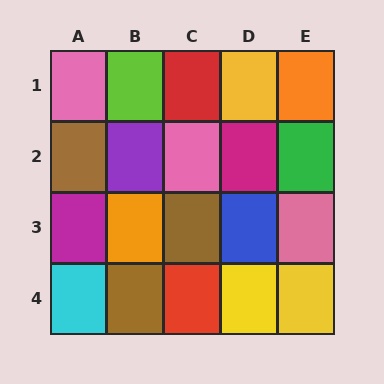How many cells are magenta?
2 cells are magenta.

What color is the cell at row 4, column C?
Red.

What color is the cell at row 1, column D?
Yellow.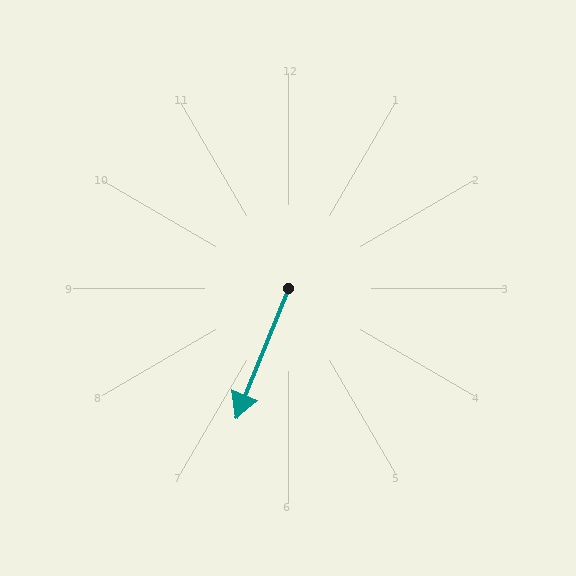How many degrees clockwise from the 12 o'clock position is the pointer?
Approximately 202 degrees.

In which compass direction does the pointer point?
South.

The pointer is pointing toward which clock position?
Roughly 7 o'clock.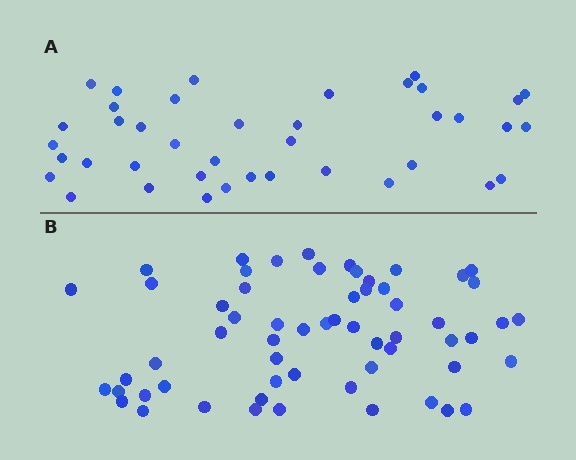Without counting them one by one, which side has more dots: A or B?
Region B (the bottom region) has more dots.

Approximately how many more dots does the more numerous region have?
Region B has approximately 20 more dots than region A.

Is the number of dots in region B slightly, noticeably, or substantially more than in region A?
Region B has substantially more. The ratio is roughly 1.5 to 1.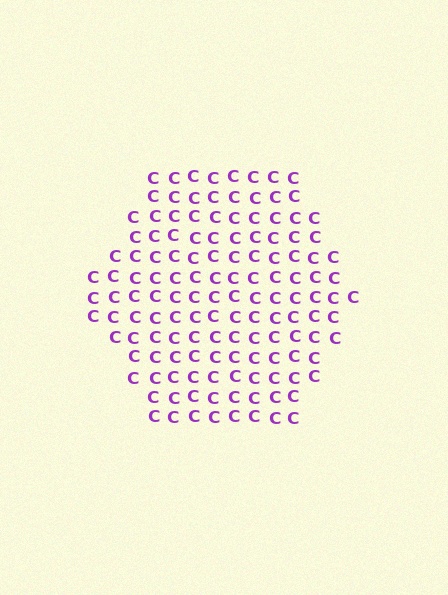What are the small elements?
The small elements are letter C's.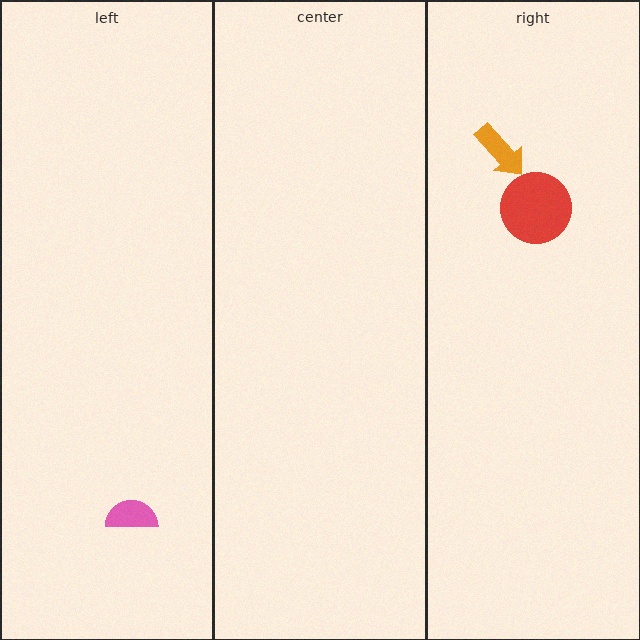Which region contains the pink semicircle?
The left region.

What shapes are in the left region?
The pink semicircle.